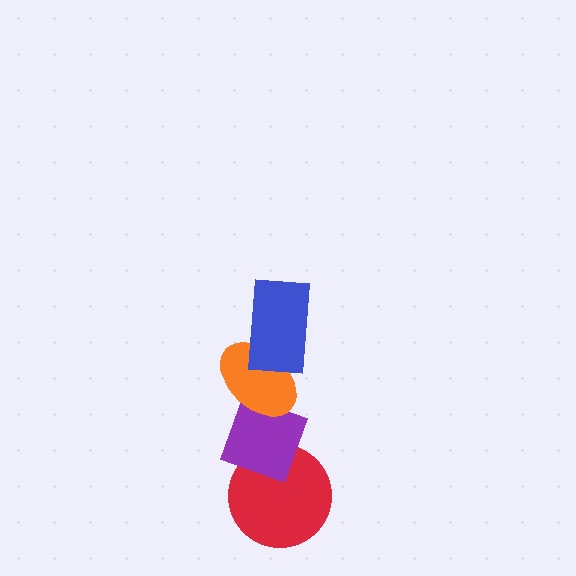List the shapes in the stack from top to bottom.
From top to bottom: the blue rectangle, the orange ellipse, the purple diamond, the red circle.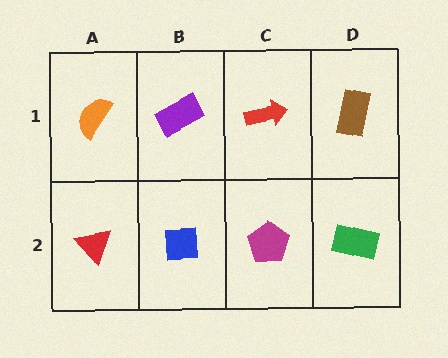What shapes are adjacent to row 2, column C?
A red arrow (row 1, column C), a blue square (row 2, column B), a green rectangle (row 2, column D).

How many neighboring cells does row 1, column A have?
2.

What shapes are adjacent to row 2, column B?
A purple rectangle (row 1, column B), a red triangle (row 2, column A), a magenta pentagon (row 2, column C).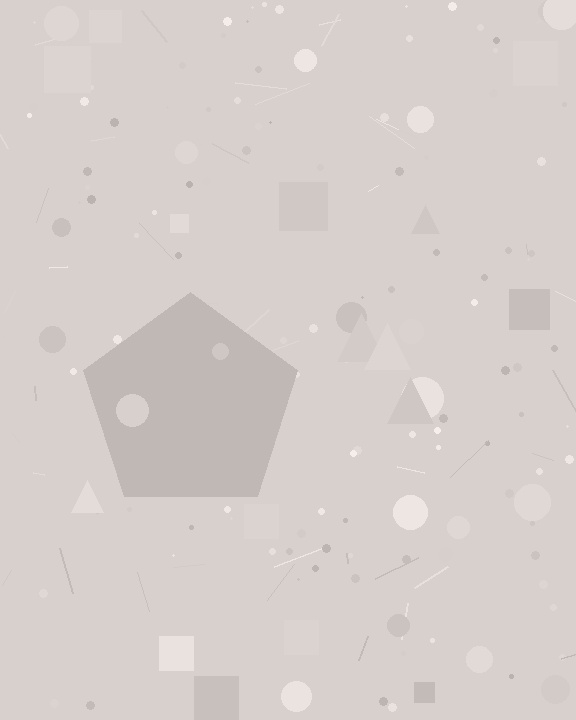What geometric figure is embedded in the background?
A pentagon is embedded in the background.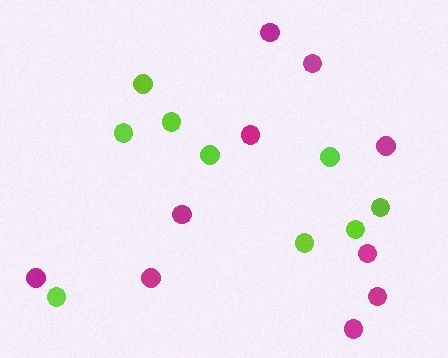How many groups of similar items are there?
There are 2 groups: one group of lime circles (9) and one group of magenta circles (10).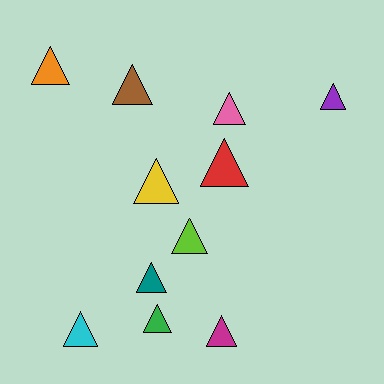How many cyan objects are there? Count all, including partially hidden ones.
There is 1 cyan object.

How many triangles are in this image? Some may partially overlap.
There are 11 triangles.